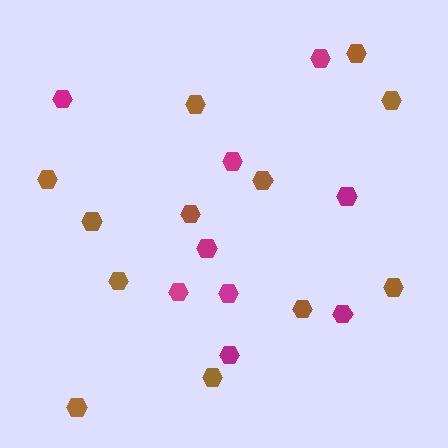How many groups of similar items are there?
There are 2 groups: one group of magenta hexagons (9) and one group of brown hexagons (12).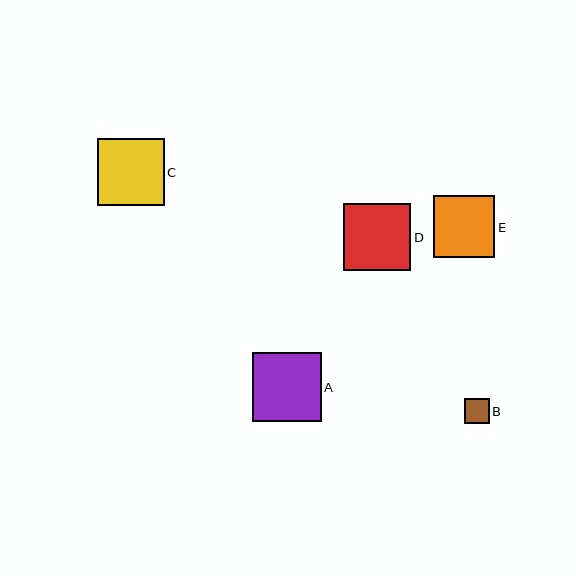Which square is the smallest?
Square B is the smallest with a size of approximately 24 pixels.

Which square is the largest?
Square A is the largest with a size of approximately 68 pixels.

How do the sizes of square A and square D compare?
Square A and square D are approximately the same size.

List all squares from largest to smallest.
From largest to smallest: A, D, C, E, B.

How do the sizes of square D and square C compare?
Square D and square C are approximately the same size.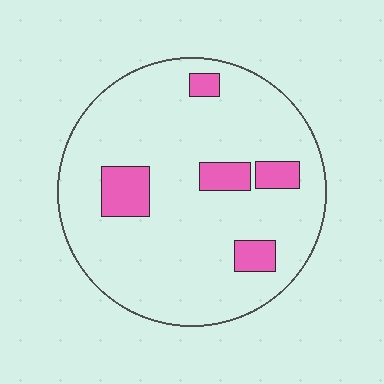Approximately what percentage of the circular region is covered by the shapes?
Approximately 15%.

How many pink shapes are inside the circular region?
5.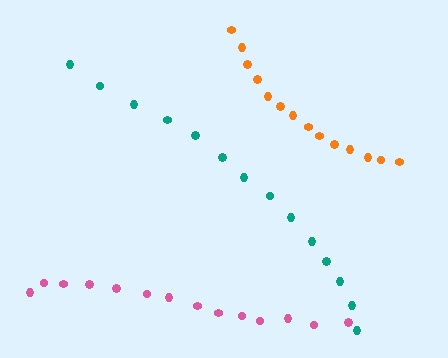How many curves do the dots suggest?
There are 3 distinct paths.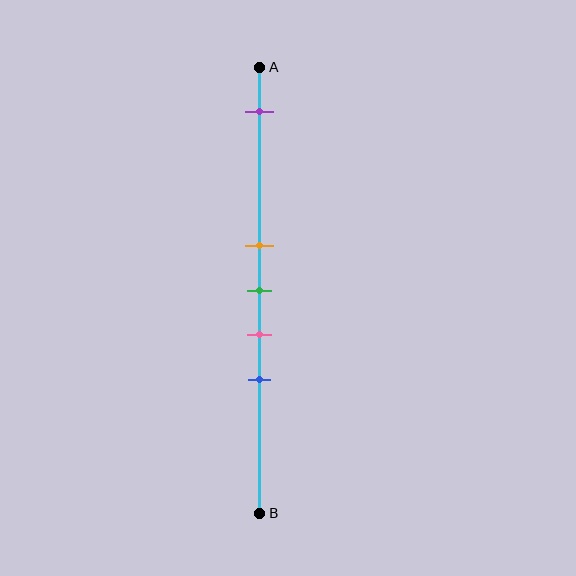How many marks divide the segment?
There are 5 marks dividing the segment.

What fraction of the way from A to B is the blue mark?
The blue mark is approximately 70% (0.7) of the way from A to B.